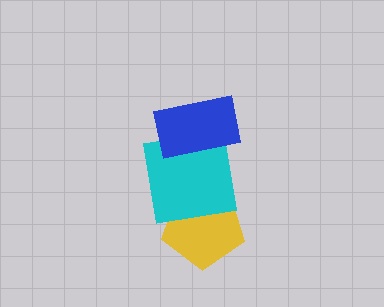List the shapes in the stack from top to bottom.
From top to bottom: the blue rectangle, the cyan square, the yellow pentagon.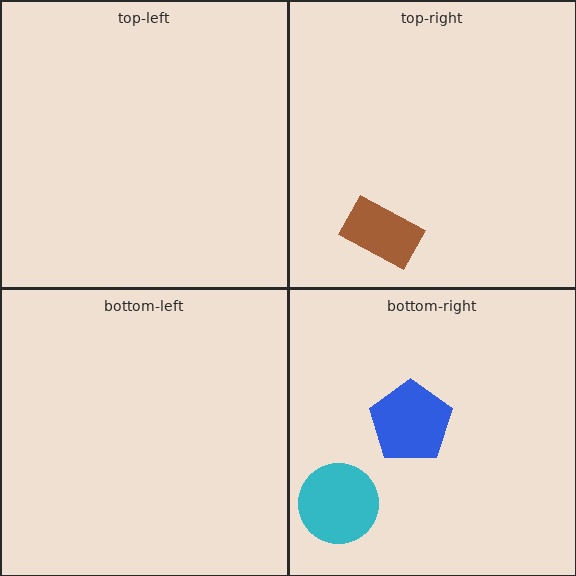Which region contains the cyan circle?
The bottom-right region.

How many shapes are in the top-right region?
1.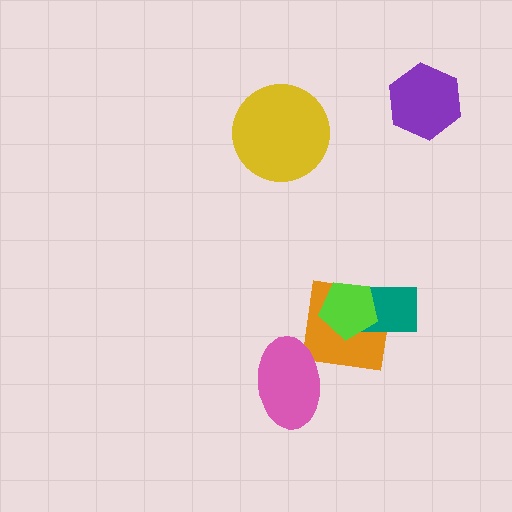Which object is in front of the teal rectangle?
The lime pentagon is in front of the teal rectangle.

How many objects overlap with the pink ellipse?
0 objects overlap with the pink ellipse.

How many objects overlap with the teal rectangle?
2 objects overlap with the teal rectangle.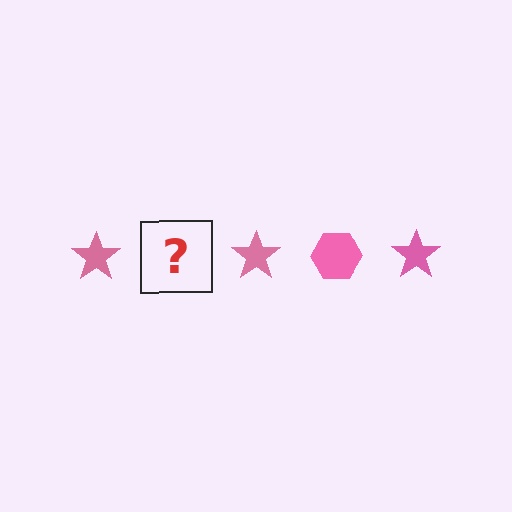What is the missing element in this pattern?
The missing element is a pink hexagon.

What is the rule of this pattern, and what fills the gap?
The rule is that the pattern cycles through star, hexagon shapes in pink. The gap should be filled with a pink hexagon.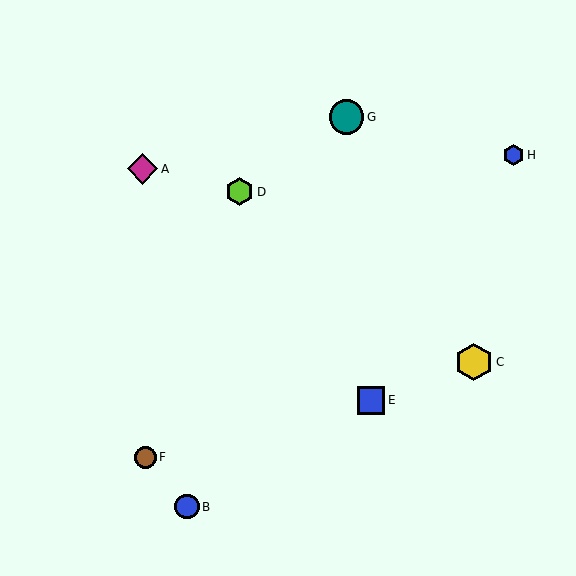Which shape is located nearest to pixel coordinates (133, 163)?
The magenta diamond (labeled A) at (143, 169) is nearest to that location.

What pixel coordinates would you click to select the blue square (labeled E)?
Click at (371, 400) to select the blue square E.